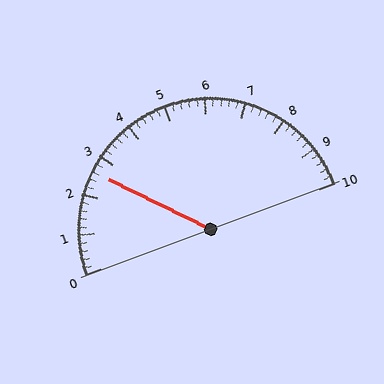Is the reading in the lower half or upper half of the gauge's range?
The reading is in the lower half of the range (0 to 10).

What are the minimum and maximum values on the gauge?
The gauge ranges from 0 to 10.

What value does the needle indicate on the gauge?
The needle indicates approximately 2.6.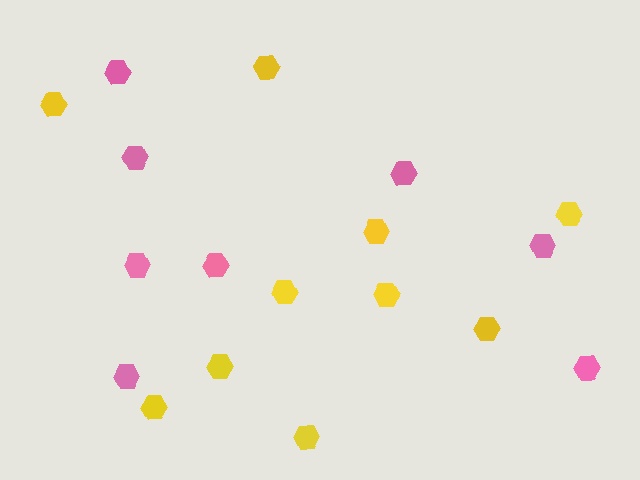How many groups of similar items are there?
There are 2 groups: one group of pink hexagons (8) and one group of yellow hexagons (10).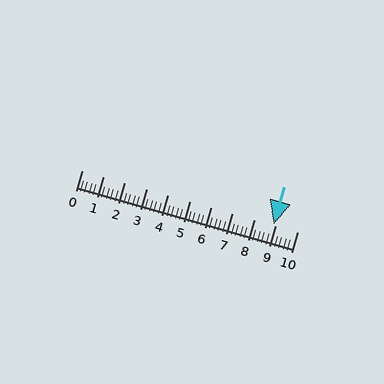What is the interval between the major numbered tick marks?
The major tick marks are spaced 1 units apart.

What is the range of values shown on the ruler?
The ruler shows values from 0 to 10.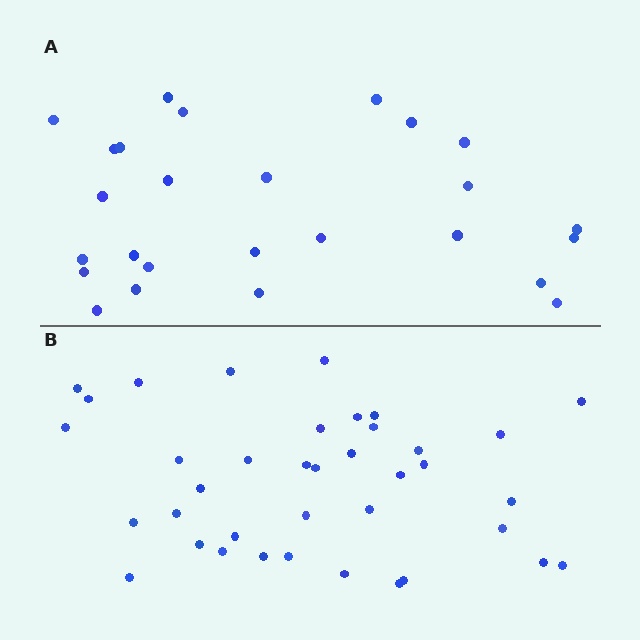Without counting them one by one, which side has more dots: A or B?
Region B (the bottom region) has more dots.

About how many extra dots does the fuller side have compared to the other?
Region B has roughly 12 or so more dots than region A.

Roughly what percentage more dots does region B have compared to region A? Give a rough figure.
About 45% more.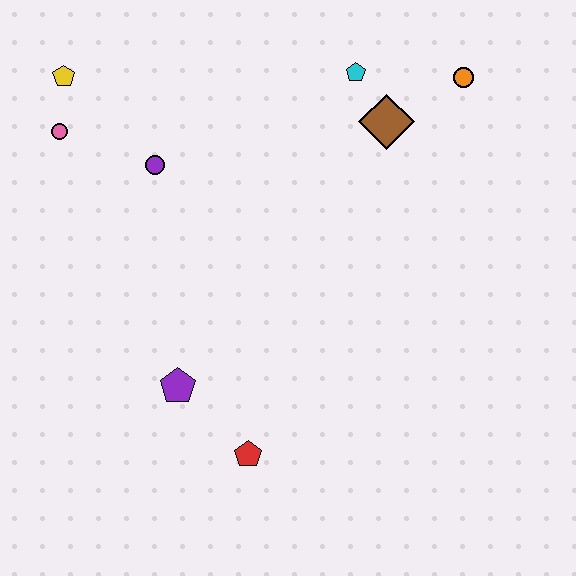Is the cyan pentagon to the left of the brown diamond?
Yes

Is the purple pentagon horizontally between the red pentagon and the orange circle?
No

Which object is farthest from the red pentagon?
The orange circle is farthest from the red pentagon.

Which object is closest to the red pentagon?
The purple pentagon is closest to the red pentagon.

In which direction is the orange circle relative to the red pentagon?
The orange circle is above the red pentagon.